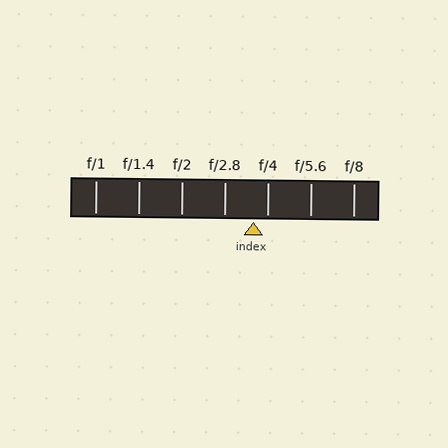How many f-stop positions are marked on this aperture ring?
There are 7 f-stop positions marked.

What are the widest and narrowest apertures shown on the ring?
The widest aperture shown is f/1 and the narrowest is f/8.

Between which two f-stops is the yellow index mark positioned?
The index mark is between f/2.8 and f/4.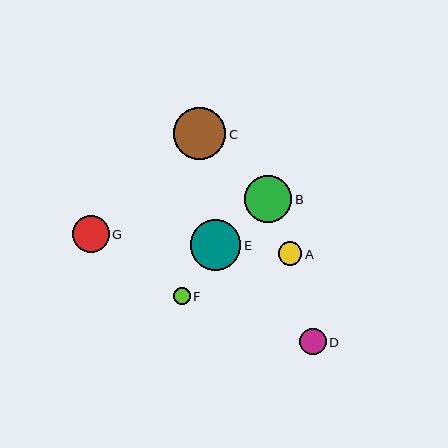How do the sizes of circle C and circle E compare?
Circle C and circle E are approximately the same size.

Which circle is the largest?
Circle C is the largest with a size of approximately 53 pixels.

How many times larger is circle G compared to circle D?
Circle G is approximately 1.4 times the size of circle D.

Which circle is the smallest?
Circle F is the smallest with a size of approximately 17 pixels.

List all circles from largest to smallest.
From largest to smallest: C, E, B, G, D, A, F.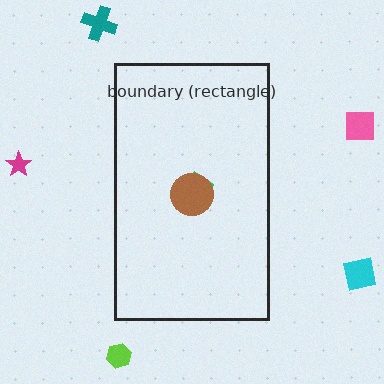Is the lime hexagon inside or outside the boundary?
Outside.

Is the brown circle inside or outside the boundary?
Inside.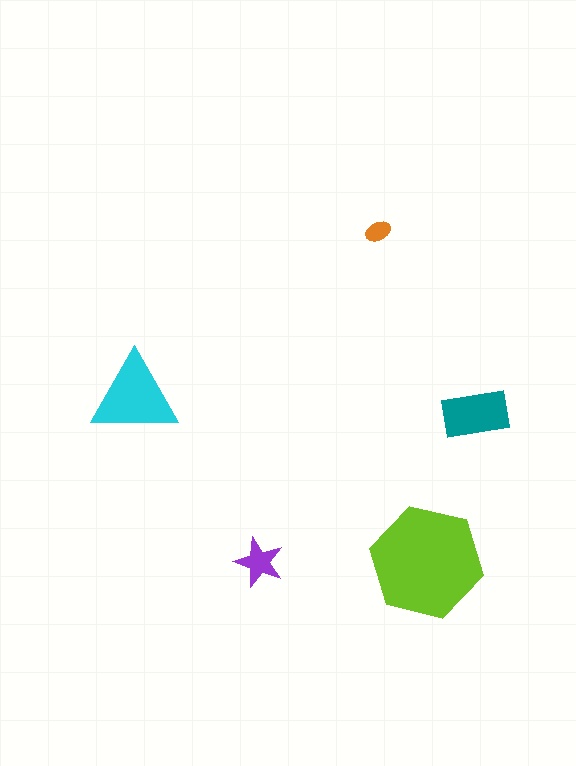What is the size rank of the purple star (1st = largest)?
4th.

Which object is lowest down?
The lime hexagon is bottommost.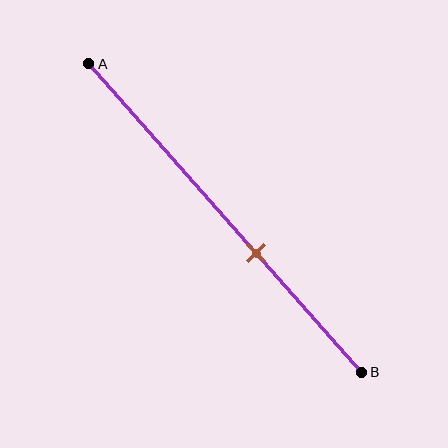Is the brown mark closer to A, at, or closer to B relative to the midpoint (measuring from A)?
The brown mark is closer to point B than the midpoint of segment AB.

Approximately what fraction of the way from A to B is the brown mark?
The brown mark is approximately 60% of the way from A to B.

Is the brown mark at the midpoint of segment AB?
No, the mark is at about 60% from A, not at the 50% midpoint.